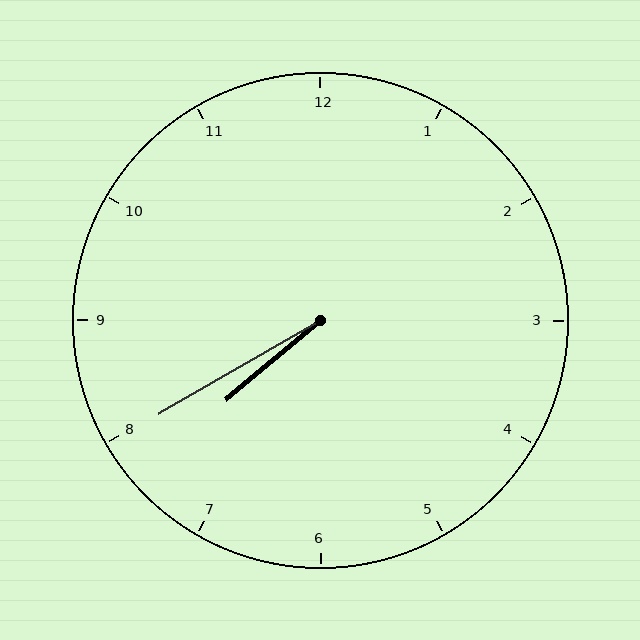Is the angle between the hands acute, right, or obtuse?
It is acute.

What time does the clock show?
7:40.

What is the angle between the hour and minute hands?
Approximately 10 degrees.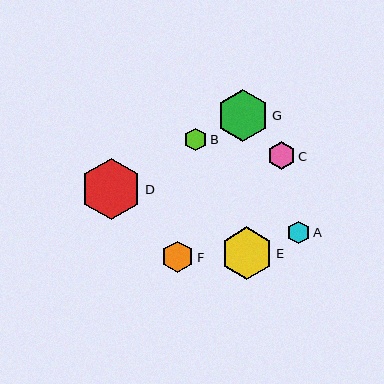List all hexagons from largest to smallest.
From largest to smallest: D, E, G, F, C, A, B.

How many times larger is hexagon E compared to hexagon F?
Hexagon E is approximately 1.7 times the size of hexagon F.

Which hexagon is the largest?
Hexagon D is the largest with a size of approximately 61 pixels.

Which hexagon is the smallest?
Hexagon B is the smallest with a size of approximately 22 pixels.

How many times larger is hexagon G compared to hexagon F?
Hexagon G is approximately 1.7 times the size of hexagon F.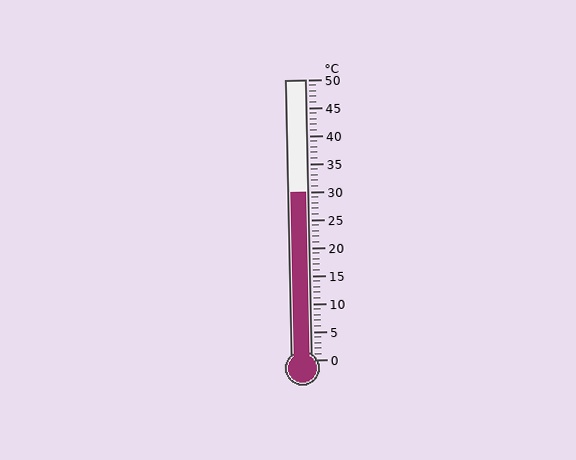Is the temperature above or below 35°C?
The temperature is below 35°C.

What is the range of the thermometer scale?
The thermometer scale ranges from 0°C to 50°C.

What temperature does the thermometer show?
The thermometer shows approximately 30°C.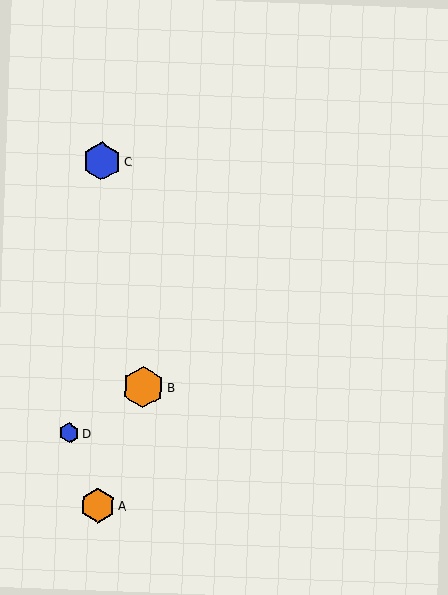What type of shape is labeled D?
Shape D is a blue hexagon.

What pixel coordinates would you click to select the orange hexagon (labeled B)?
Click at (143, 387) to select the orange hexagon B.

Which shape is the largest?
The orange hexagon (labeled B) is the largest.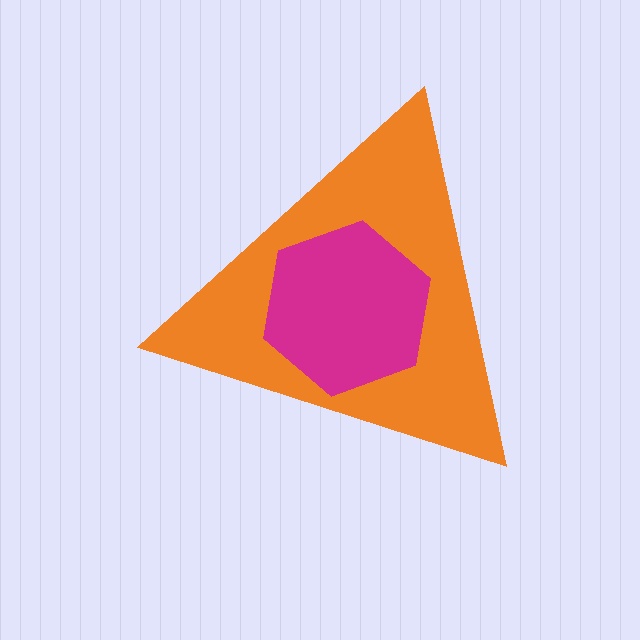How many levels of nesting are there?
2.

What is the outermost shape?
The orange triangle.